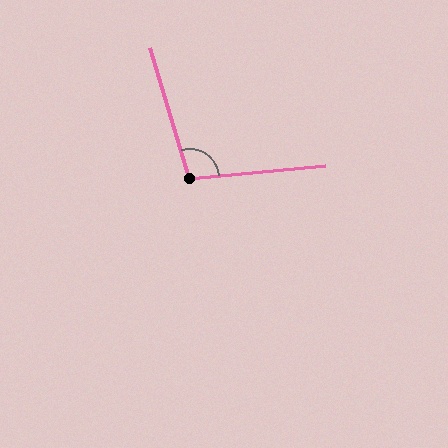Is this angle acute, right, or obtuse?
It is obtuse.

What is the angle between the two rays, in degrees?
Approximately 101 degrees.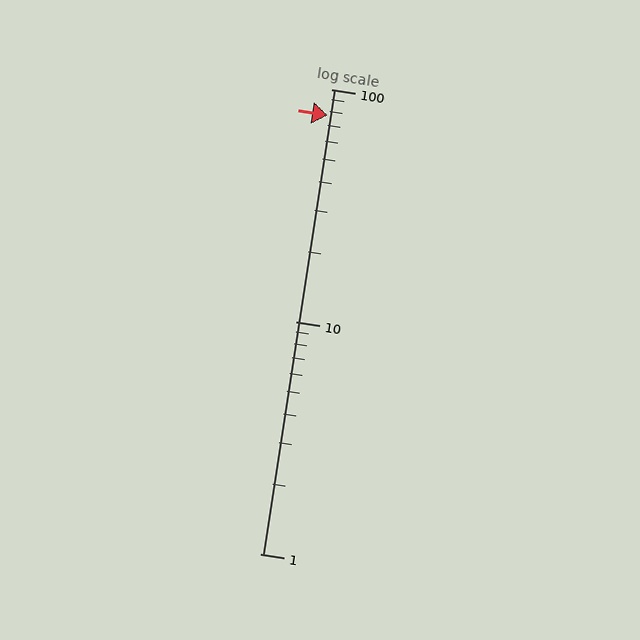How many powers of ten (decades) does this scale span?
The scale spans 2 decades, from 1 to 100.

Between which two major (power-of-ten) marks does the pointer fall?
The pointer is between 10 and 100.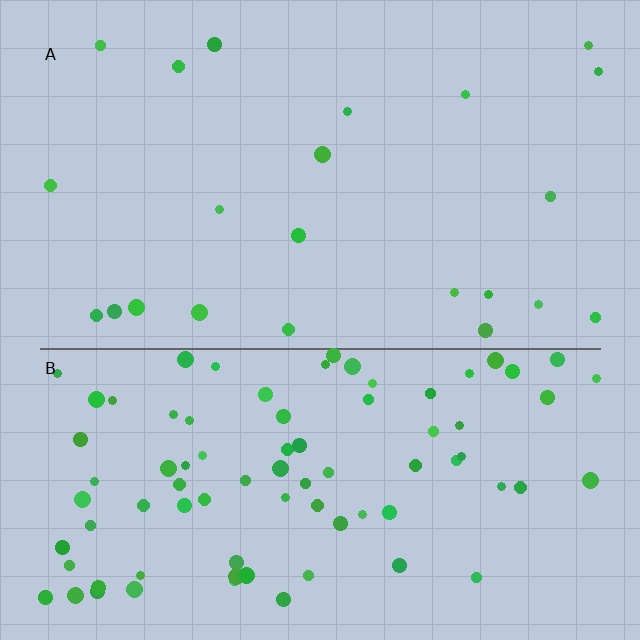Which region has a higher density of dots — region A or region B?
B (the bottom).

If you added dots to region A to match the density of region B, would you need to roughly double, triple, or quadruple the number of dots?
Approximately quadruple.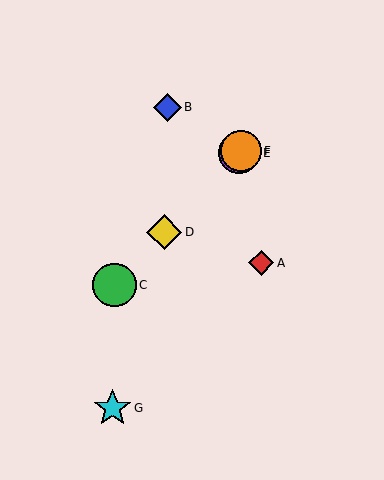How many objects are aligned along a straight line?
4 objects (C, D, E, F) are aligned along a straight line.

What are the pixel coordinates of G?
Object G is at (112, 408).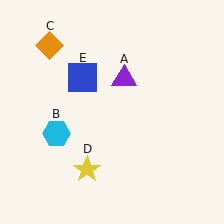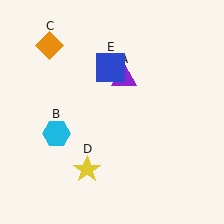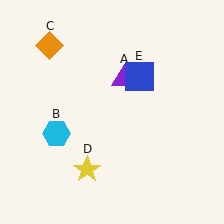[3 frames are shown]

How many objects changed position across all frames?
1 object changed position: blue square (object E).